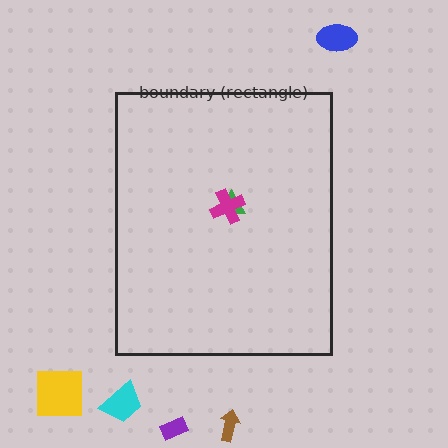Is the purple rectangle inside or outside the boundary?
Outside.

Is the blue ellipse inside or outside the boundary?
Outside.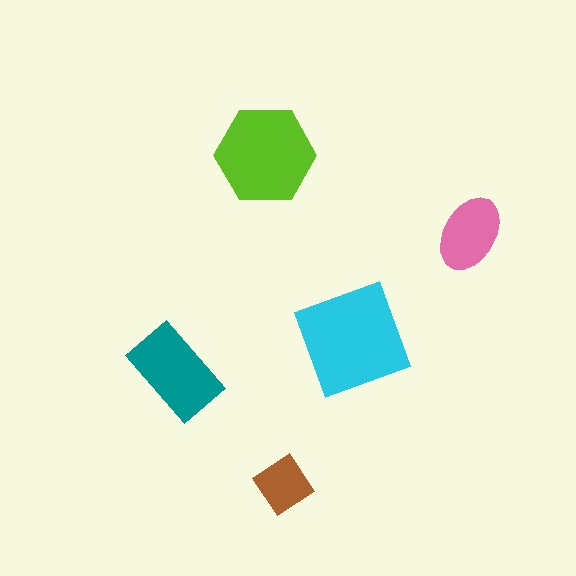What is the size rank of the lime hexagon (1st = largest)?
2nd.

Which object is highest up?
The lime hexagon is topmost.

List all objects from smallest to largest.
The brown diamond, the pink ellipse, the teal rectangle, the lime hexagon, the cyan diamond.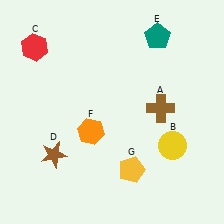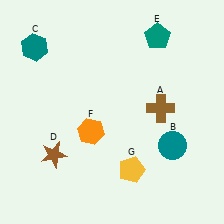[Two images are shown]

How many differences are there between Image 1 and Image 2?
There are 2 differences between the two images.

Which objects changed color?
B changed from yellow to teal. C changed from red to teal.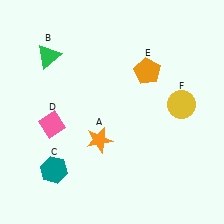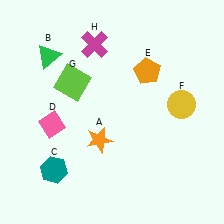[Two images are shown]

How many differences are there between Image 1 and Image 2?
There are 2 differences between the two images.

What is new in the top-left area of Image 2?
A lime square (G) was added in the top-left area of Image 2.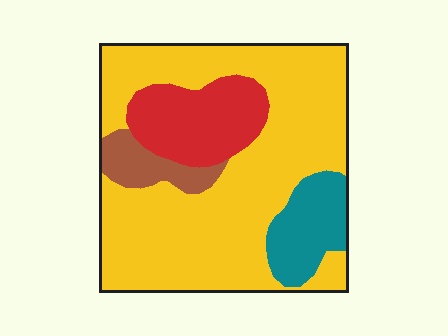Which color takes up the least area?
Brown, at roughly 5%.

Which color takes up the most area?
Yellow, at roughly 65%.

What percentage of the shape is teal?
Teal takes up about one tenth (1/10) of the shape.